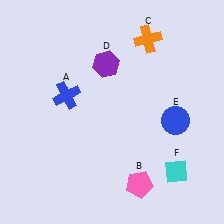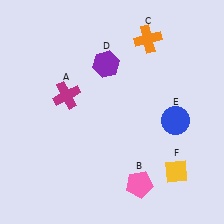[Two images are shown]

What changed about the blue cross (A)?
In Image 1, A is blue. In Image 2, it changed to magenta.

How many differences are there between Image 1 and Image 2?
There are 2 differences between the two images.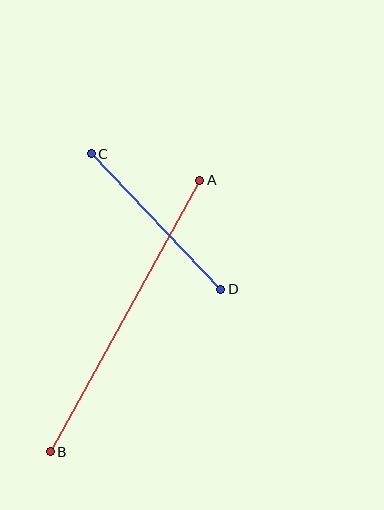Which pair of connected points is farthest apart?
Points A and B are farthest apart.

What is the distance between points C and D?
The distance is approximately 187 pixels.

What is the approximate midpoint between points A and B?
The midpoint is at approximately (125, 316) pixels.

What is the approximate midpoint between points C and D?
The midpoint is at approximately (156, 222) pixels.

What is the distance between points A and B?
The distance is approximately 310 pixels.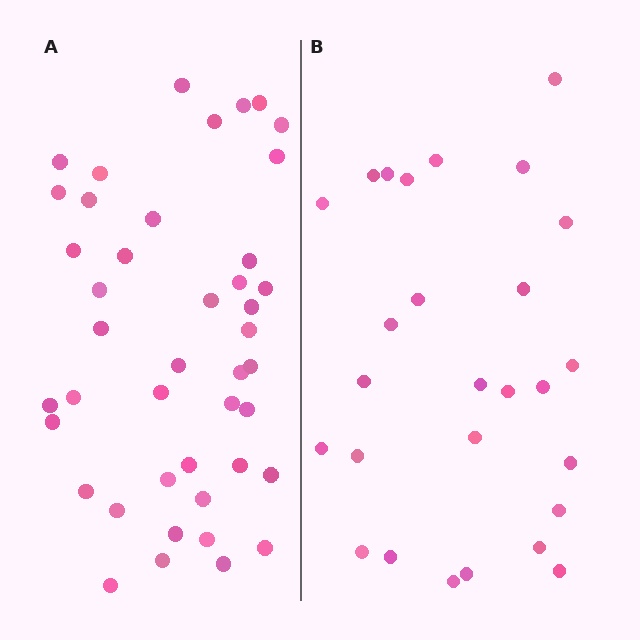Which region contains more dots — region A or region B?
Region A (the left region) has more dots.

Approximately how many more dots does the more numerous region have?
Region A has approximately 15 more dots than region B.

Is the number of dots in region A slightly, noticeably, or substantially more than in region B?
Region A has substantially more. The ratio is roughly 1.6 to 1.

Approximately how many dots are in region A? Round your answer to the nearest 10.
About 40 dots. (The exact count is 43, which rounds to 40.)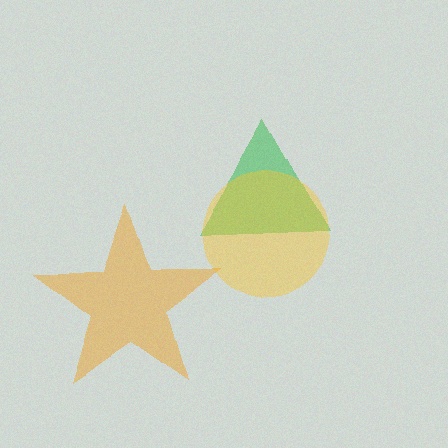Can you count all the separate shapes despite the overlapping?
Yes, there are 3 separate shapes.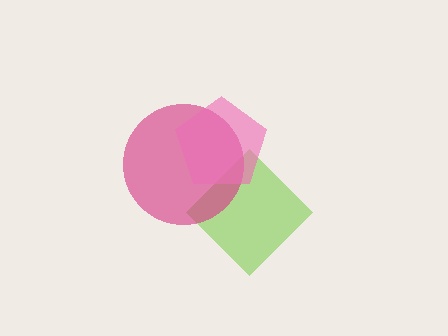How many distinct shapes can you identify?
There are 3 distinct shapes: a lime diamond, a magenta circle, a pink pentagon.